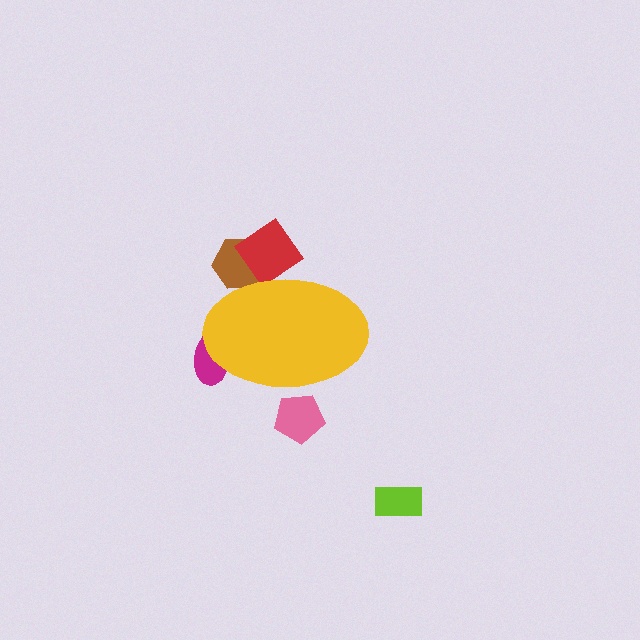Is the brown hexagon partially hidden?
Yes, the brown hexagon is partially hidden behind the yellow ellipse.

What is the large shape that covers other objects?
A yellow ellipse.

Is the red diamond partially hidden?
Yes, the red diamond is partially hidden behind the yellow ellipse.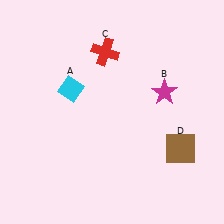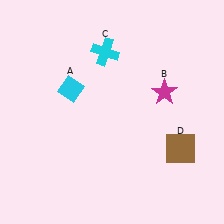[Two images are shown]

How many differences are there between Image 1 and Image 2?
There is 1 difference between the two images.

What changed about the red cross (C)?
In Image 1, C is red. In Image 2, it changed to cyan.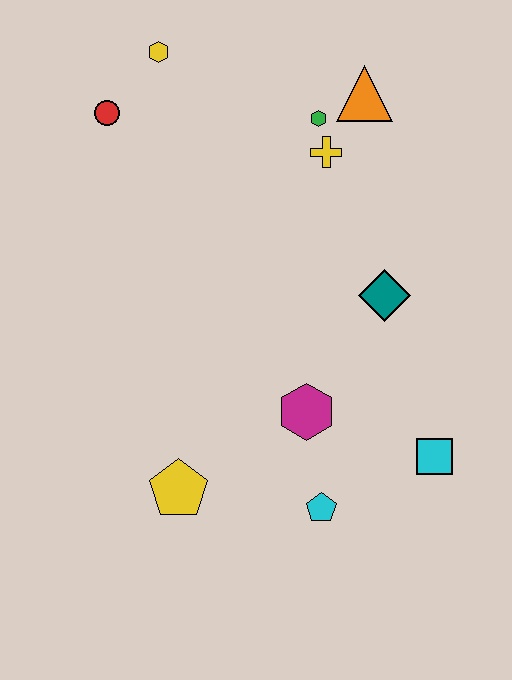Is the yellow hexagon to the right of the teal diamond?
No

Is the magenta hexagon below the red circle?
Yes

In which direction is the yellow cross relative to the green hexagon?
The yellow cross is below the green hexagon.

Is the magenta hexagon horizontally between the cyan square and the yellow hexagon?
Yes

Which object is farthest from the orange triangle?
The yellow pentagon is farthest from the orange triangle.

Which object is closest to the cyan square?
The cyan pentagon is closest to the cyan square.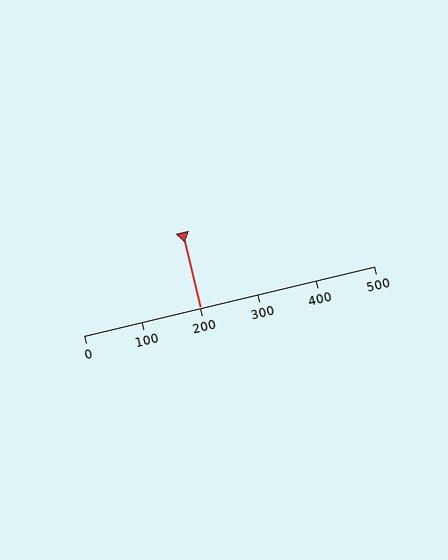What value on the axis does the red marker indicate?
The marker indicates approximately 200.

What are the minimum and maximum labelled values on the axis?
The axis runs from 0 to 500.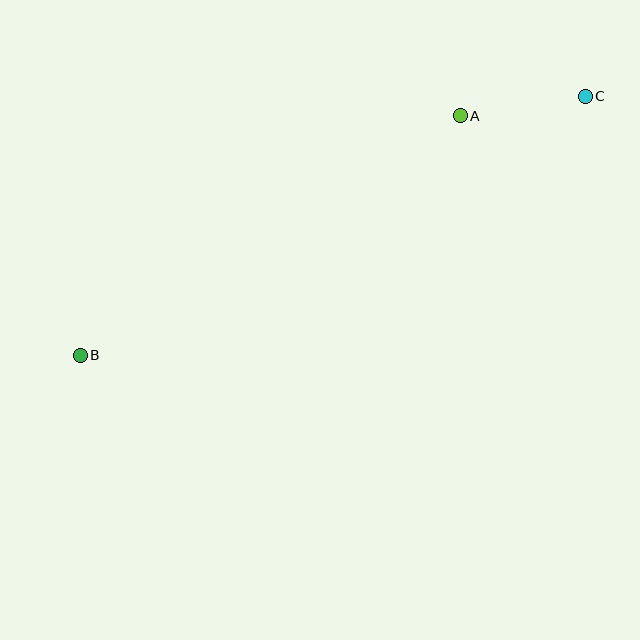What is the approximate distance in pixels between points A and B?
The distance between A and B is approximately 449 pixels.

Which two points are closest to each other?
Points A and C are closest to each other.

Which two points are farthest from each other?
Points B and C are farthest from each other.